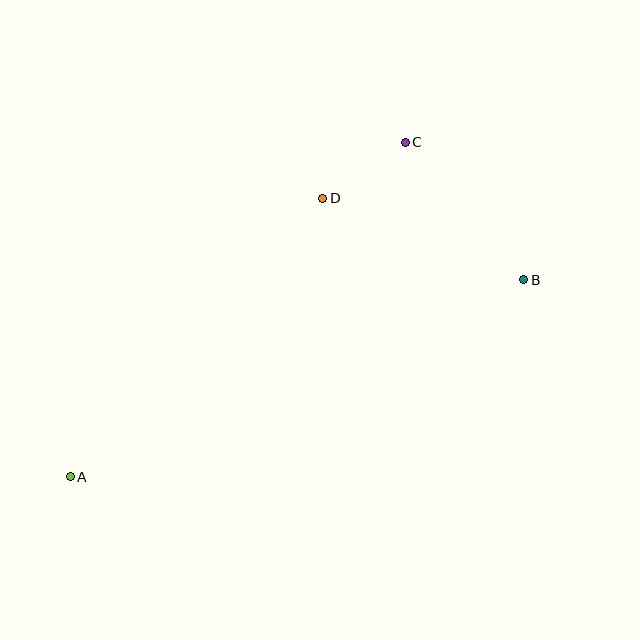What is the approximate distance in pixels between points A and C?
The distance between A and C is approximately 473 pixels.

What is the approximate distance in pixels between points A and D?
The distance between A and D is approximately 376 pixels.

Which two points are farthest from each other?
Points A and B are farthest from each other.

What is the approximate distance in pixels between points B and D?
The distance between B and D is approximately 217 pixels.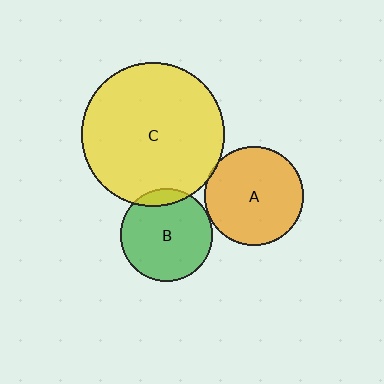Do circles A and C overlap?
Yes.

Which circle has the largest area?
Circle C (yellow).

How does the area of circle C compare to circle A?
Approximately 2.1 times.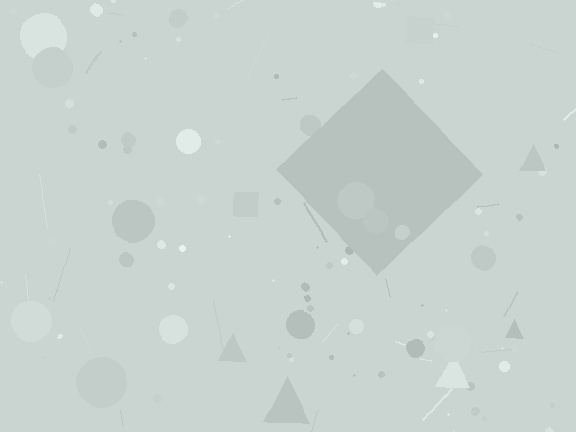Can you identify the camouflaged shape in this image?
The camouflaged shape is a diamond.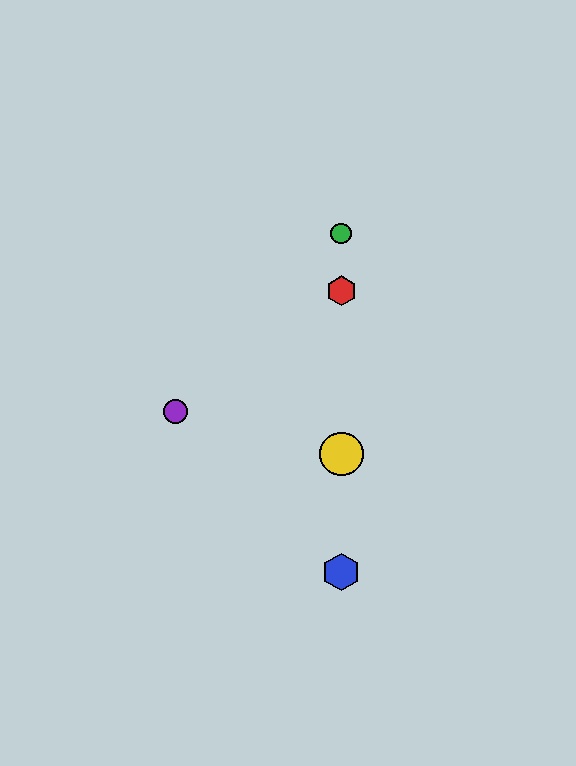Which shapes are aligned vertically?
The red hexagon, the blue hexagon, the green circle, the yellow circle are aligned vertically.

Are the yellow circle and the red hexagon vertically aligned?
Yes, both are at x≈341.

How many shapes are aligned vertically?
4 shapes (the red hexagon, the blue hexagon, the green circle, the yellow circle) are aligned vertically.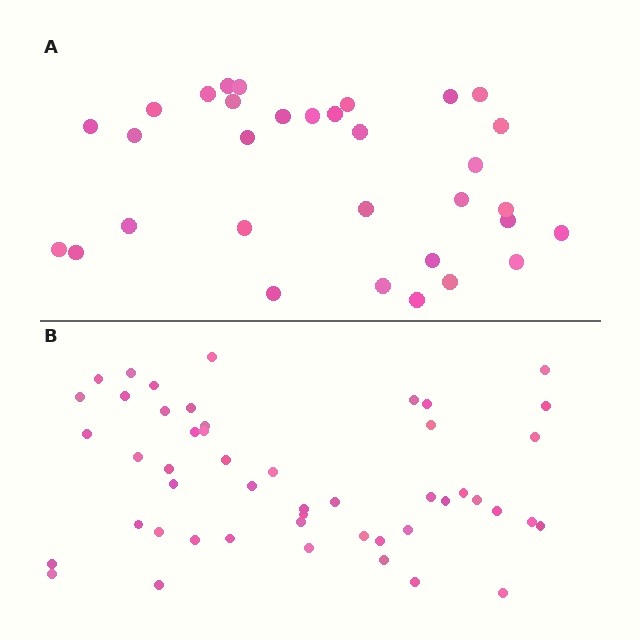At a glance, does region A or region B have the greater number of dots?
Region B (the bottom region) has more dots.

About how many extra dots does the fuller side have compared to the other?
Region B has approximately 15 more dots than region A.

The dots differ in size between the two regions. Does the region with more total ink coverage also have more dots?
No. Region A has more total ink coverage because its dots are larger, but region B actually contains more individual dots. Total area can be misleading — the number of items is what matters here.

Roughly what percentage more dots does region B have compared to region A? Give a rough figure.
About 55% more.